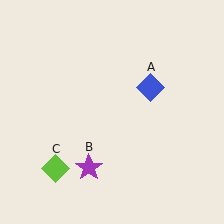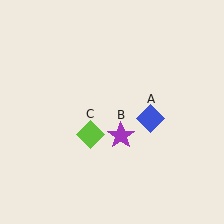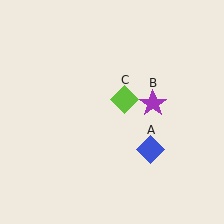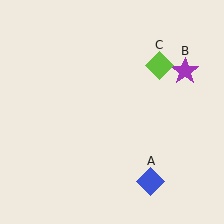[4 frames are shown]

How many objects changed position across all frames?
3 objects changed position: blue diamond (object A), purple star (object B), lime diamond (object C).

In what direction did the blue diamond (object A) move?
The blue diamond (object A) moved down.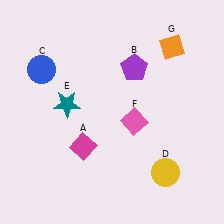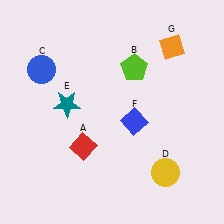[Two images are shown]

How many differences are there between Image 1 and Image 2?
There are 3 differences between the two images.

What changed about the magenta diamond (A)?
In Image 1, A is magenta. In Image 2, it changed to red.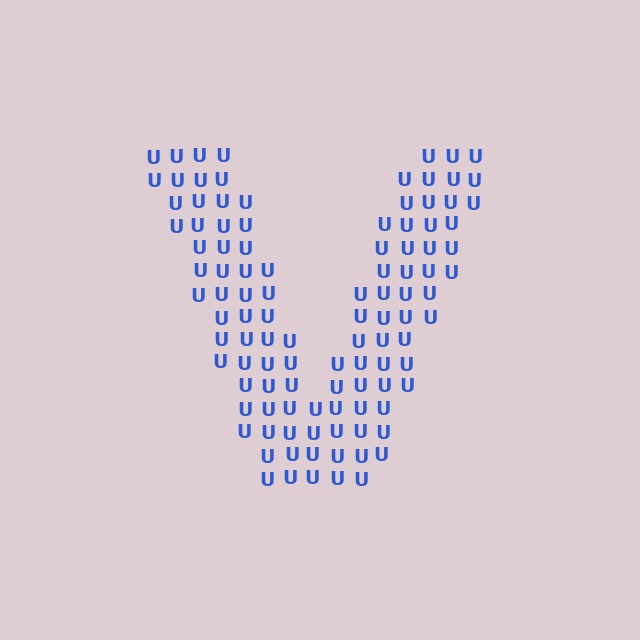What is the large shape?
The large shape is the letter V.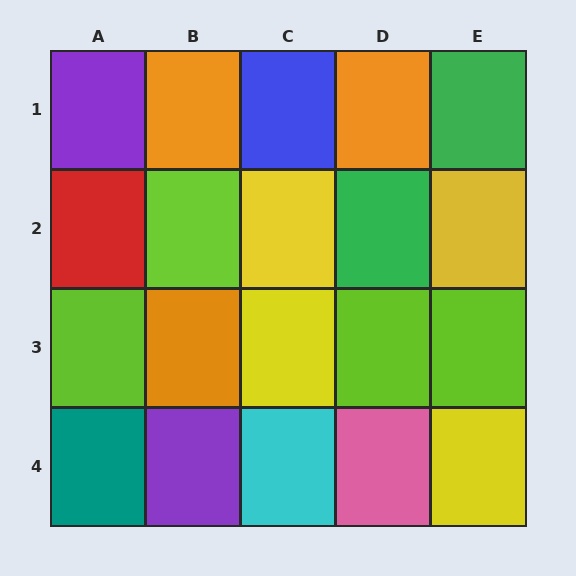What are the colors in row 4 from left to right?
Teal, purple, cyan, pink, yellow.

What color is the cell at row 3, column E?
Lime.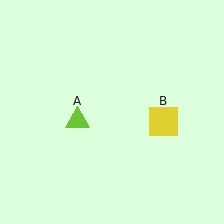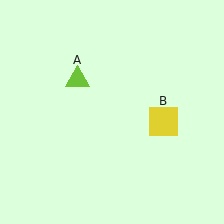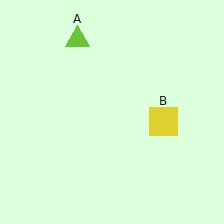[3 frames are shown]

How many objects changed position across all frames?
1 object changed position: lime triangle (object A).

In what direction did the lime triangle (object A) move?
The lime triangle (object A) moved up.